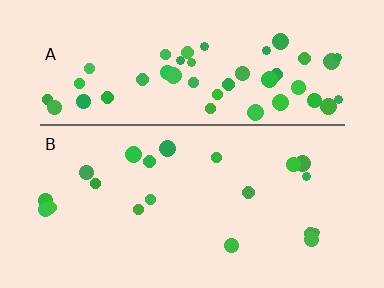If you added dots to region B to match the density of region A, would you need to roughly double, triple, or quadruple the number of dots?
Approximately double.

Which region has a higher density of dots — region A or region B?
A (the top).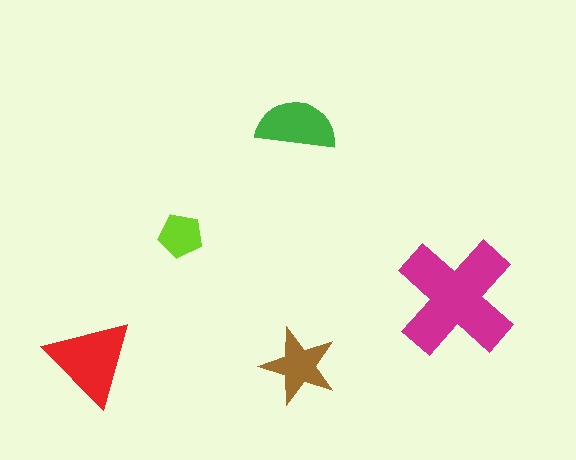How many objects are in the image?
There are 5 objects in the image.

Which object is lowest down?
The brown star is bottommost.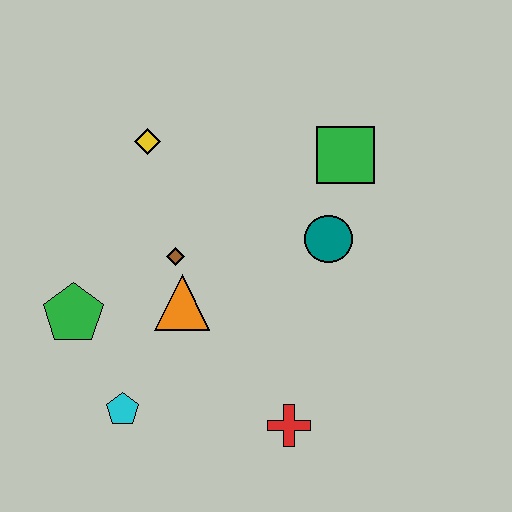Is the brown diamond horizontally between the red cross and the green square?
No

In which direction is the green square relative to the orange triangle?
The green square is to the right of the orange triangle.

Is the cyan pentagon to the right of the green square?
No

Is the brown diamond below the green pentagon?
No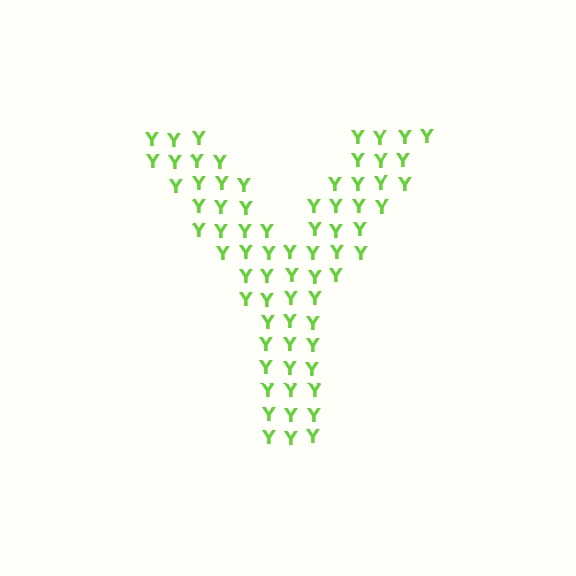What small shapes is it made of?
It is made of small letter Y's.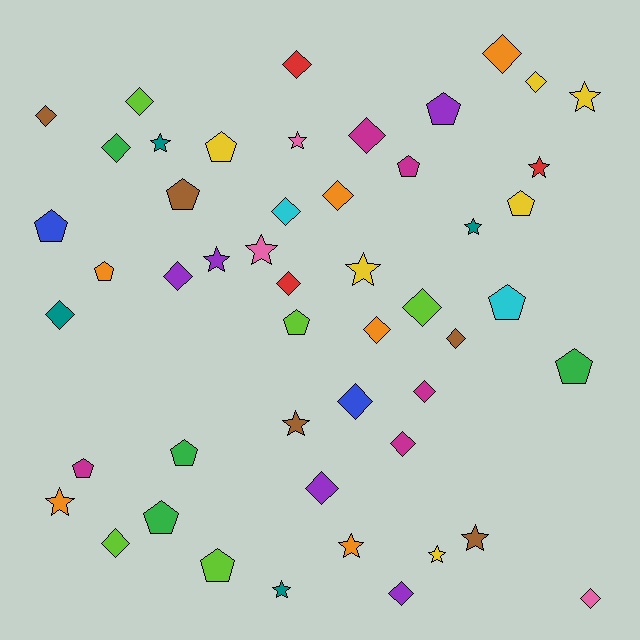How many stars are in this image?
There are 14 stars.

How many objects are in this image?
There are 50 objects.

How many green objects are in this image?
There are 4 green objects.